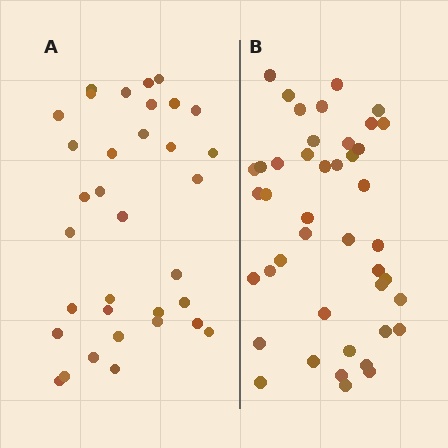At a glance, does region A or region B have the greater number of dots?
Region B (the right region) has more dots.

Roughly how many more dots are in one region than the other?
Region B has roughly 8 or so more dots than region A.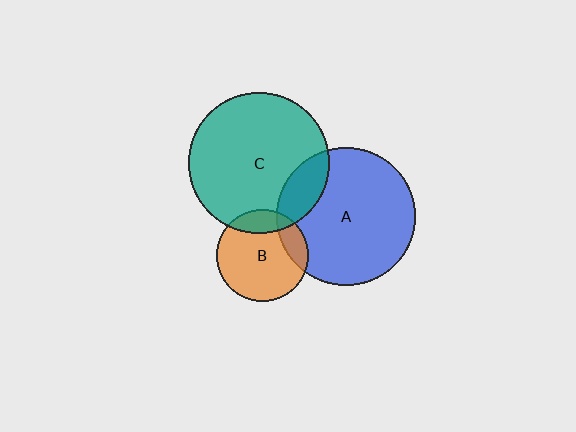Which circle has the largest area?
Circle C (teal).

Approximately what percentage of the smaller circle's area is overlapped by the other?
Approximately 15%.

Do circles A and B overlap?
Yes.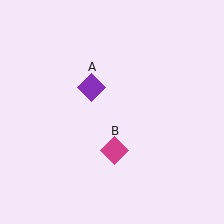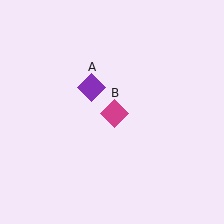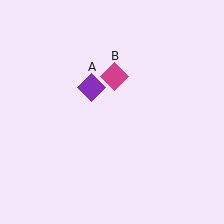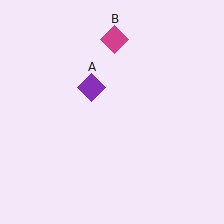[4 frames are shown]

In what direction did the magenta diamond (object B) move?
The magenta diamond (object B) moved up.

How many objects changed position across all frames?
1 object changed position: magenta diamond (object B).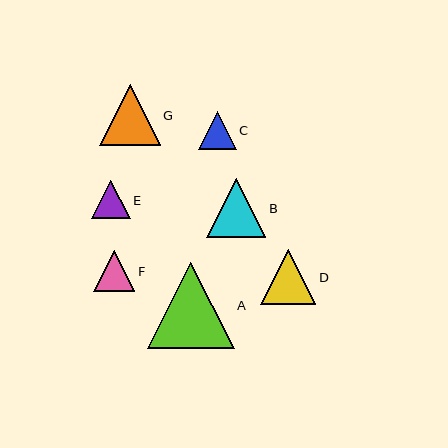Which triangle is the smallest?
Triangle C is the smallest with a size of approximately 38 pixels.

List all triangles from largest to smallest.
From largest to smallest: A, G, B, D, F, E, C.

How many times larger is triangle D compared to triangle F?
Triangle D is approximately 1.3 times the size of triangle F.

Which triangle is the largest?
Triangle A is the largest with a size of approximately 86 pixels.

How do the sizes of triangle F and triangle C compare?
Triangle F and triangle C are approximately the same size.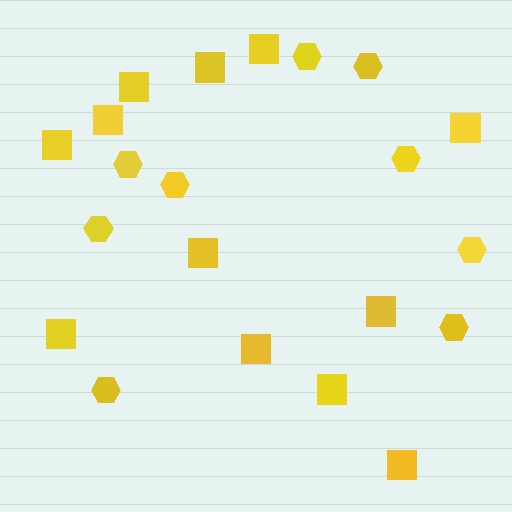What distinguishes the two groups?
There are 2 groups: one group of hexagons (9) and one group of squares (12).